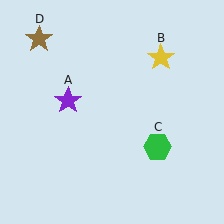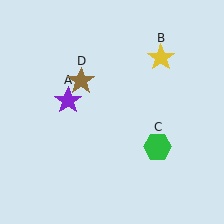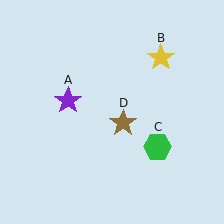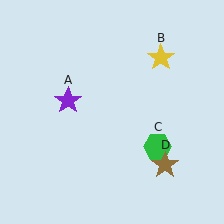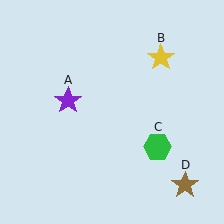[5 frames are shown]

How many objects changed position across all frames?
1 object changed position: brown star (object D).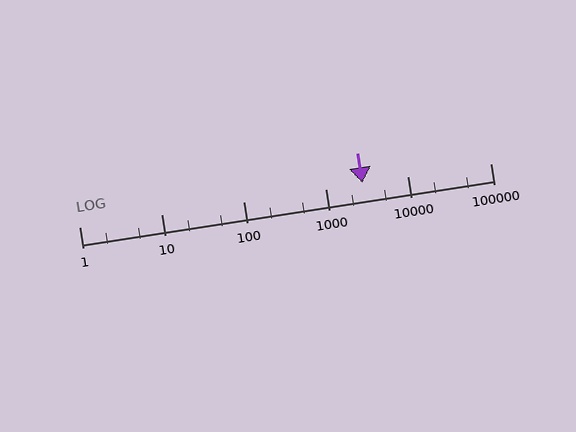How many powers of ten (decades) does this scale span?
The scale spans 5 decades, from 1 to 100000.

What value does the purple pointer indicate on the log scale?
The pointer indicates approximately 2800.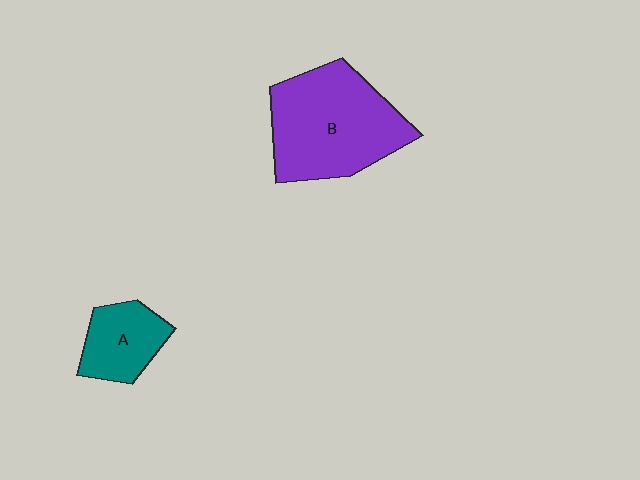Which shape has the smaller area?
Shape A (teal).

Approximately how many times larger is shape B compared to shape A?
Approximately 2.3 times.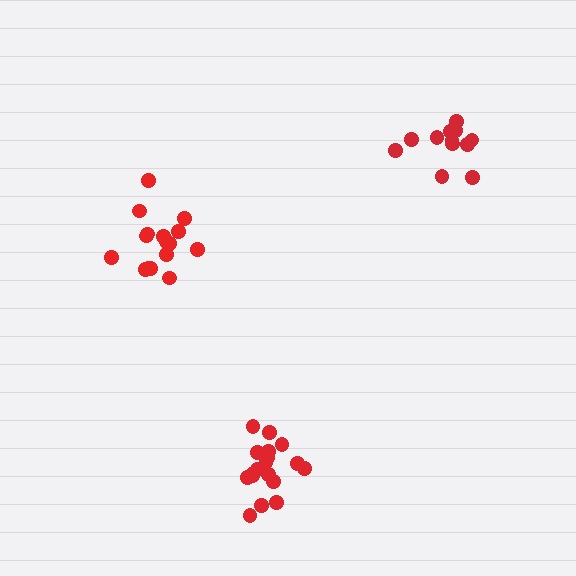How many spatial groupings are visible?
There are 3 spatial groupings.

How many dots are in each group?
Group 1: 12 dots, Group 2: 16 dots, Group 3: 18 dots (46 total).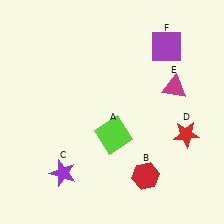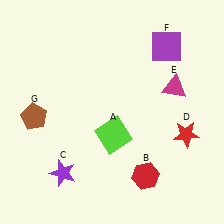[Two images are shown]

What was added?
A brown pentagon (G) was added in Image 2.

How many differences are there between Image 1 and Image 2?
There is 1 difference between the two images.